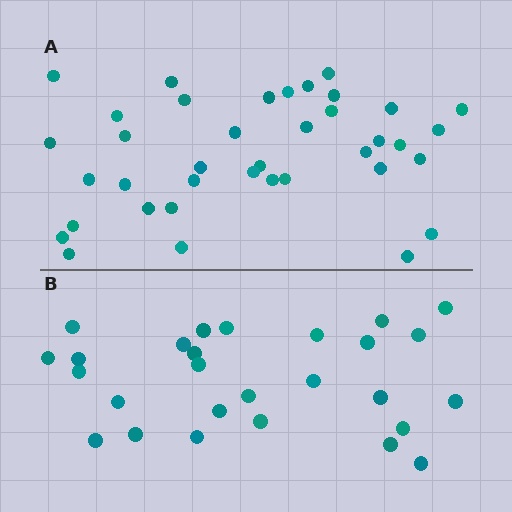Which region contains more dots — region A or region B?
Region A (the top region) has more dots.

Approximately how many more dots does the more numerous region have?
Region A has roughly 12 or so more dots than region B.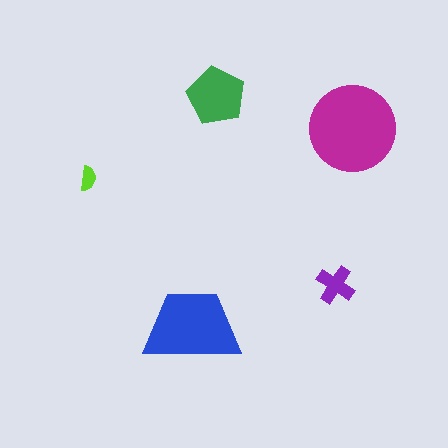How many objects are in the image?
There are 5 objects in the image.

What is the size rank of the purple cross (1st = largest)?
4th.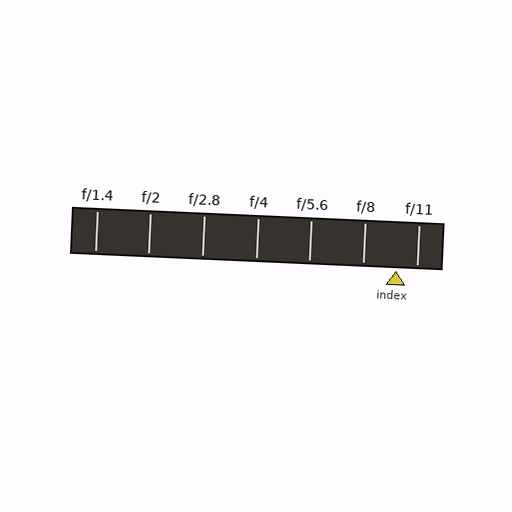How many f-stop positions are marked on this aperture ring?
There are 7 f-stop positions marked.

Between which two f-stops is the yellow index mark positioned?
The index mark is between f/8 and f/11.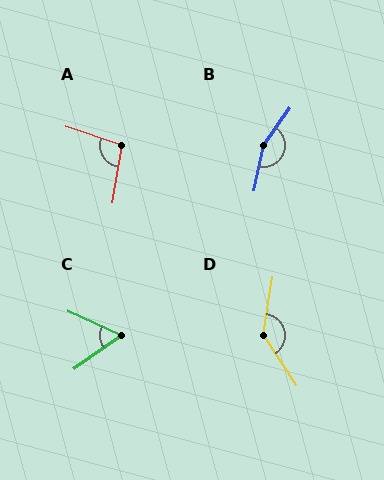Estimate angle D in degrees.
Approximately 138 degrees.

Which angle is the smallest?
C, at approximately 60 degrees.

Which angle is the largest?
B, at approximately 157 degrees.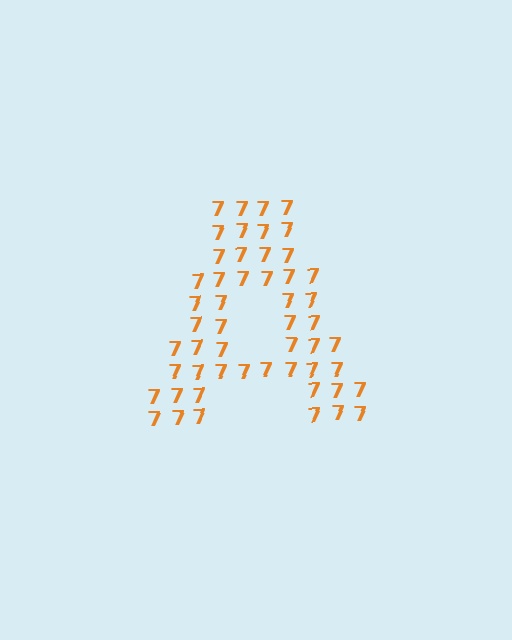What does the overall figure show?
The overall figure shows the letter A.